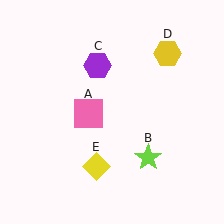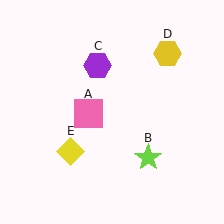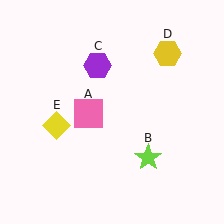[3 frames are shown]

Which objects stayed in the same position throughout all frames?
Pink square (object A) and lime star (object B) and purple hexagon (object C) and yellow hexagon (object D) remained stationary.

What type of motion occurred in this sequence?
The yellow diamond (object E) rotated clockwise around the center of the scene.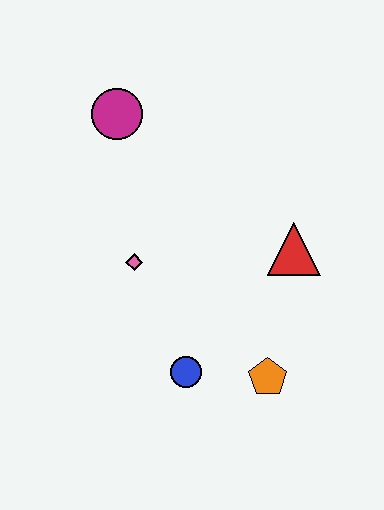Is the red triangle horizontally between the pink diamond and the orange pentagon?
No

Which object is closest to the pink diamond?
The blue circle is closest to the pink diamond.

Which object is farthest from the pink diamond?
The orange pentagon is farthest from the pink diamond.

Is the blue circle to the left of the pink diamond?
No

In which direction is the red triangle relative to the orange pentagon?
The red triangle is above the orange pentagon.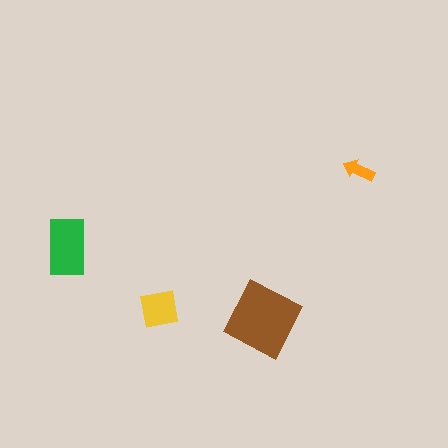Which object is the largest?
The brown square.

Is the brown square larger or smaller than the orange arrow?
Larger.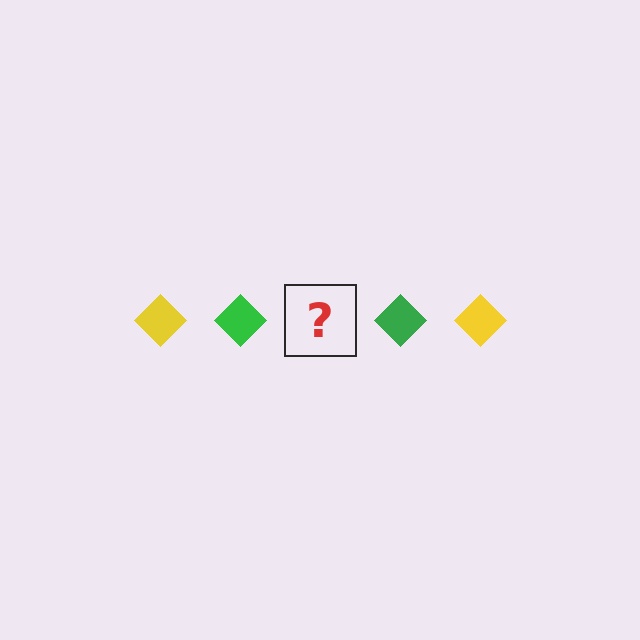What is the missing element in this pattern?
The missing element is a yellow diamond.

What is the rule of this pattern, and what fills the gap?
The rule is that the pattern cycles through yellow, green diamonds. The gap should be filled with a yellow diamond.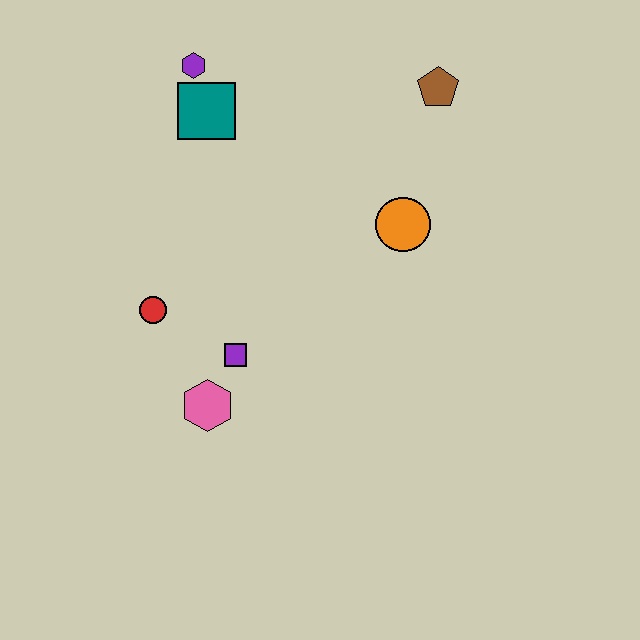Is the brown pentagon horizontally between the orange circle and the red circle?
No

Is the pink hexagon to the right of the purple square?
No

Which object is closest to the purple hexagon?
The teal square is closest to the purple hexagon.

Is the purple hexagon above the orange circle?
Yes